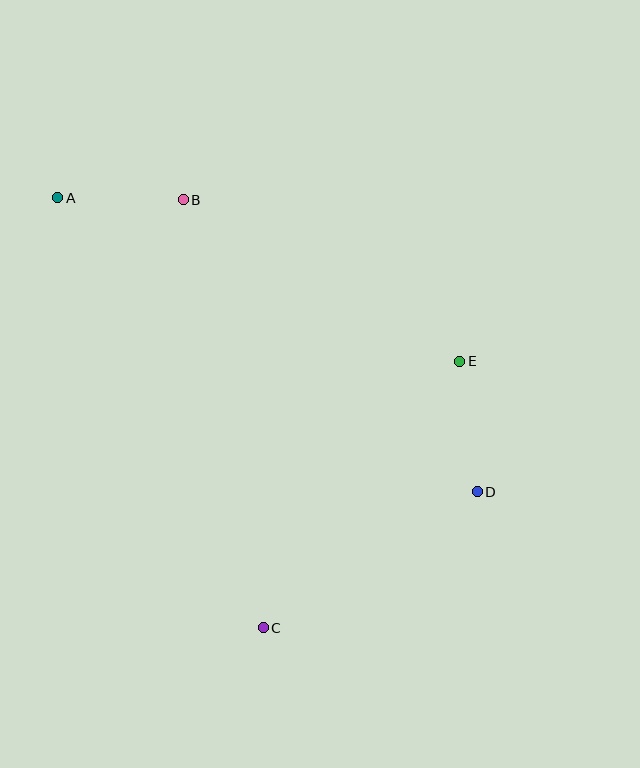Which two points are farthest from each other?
Points A and D are farthest from each other.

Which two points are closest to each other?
Points A and B are closest to each other.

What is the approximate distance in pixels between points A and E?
The distance between A and E is approximately 434 pixels.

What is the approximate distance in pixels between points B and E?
The distance between B and E is approximately 320 pixels.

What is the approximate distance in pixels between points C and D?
The distance between C and D is approximately 253 pixels.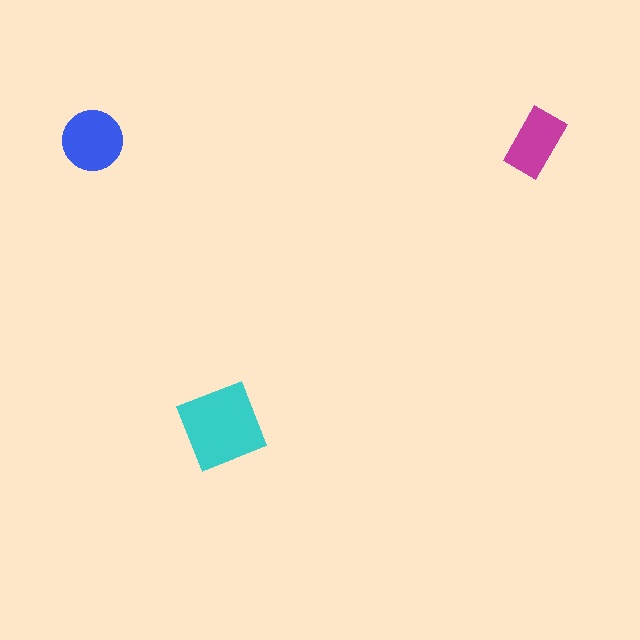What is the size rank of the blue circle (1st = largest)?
2nd.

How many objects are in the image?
There are 3 objects in the image.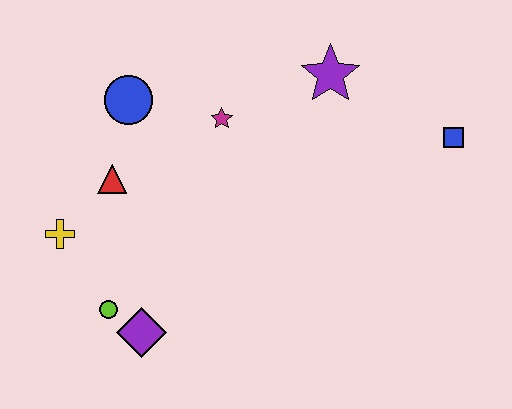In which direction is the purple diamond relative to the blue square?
The purple diamond is to the left of the blue square.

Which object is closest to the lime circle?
The purple diamond is closest to the lime circle.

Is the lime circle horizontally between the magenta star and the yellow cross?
Yes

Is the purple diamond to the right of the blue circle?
Yes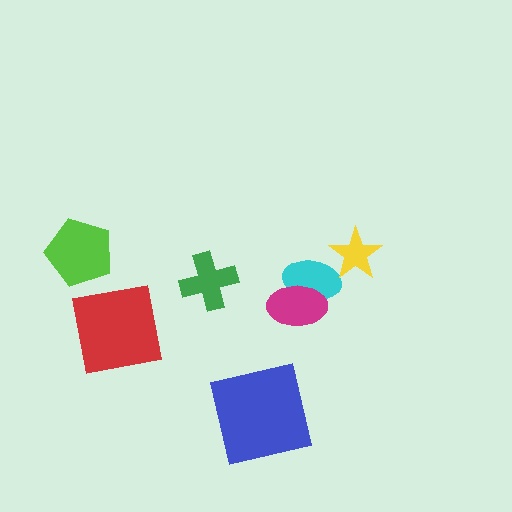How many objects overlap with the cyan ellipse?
2 objects overlap with the cyan ellipse.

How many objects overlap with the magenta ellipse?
1 object overlaps with the magenta ellipse.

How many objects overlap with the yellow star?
1 object overlaps with the yellow star.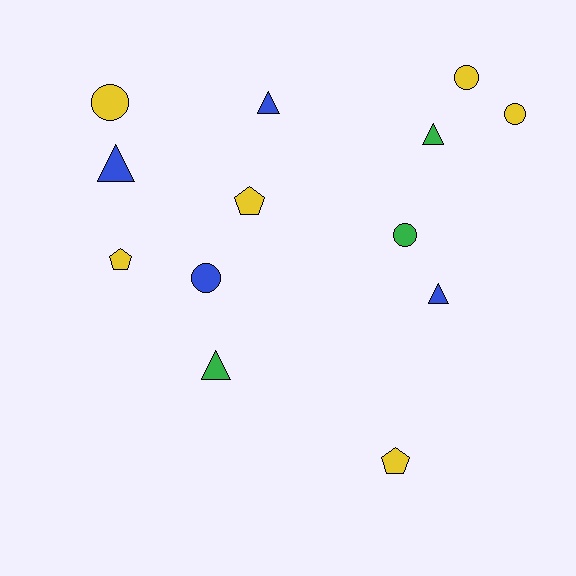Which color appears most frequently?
Yellow, with 6 objects.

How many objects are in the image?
There are 13 objects.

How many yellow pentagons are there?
There are 3 yellow pentagons.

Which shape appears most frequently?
Triangle, with 5 objects.